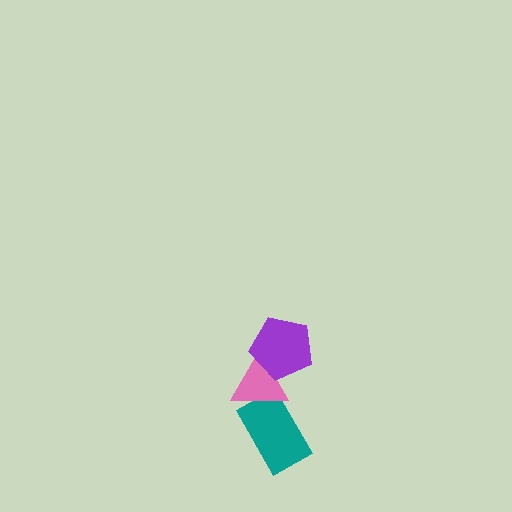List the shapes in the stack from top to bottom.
From top to bottom: the purple pentagon, the pink triangle, the teal rectangle.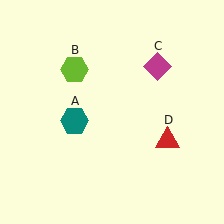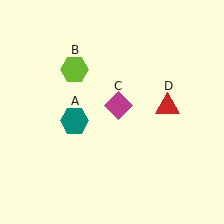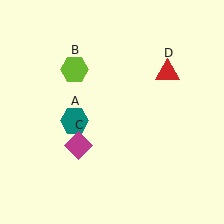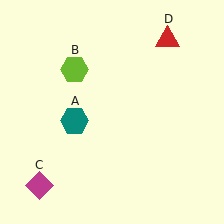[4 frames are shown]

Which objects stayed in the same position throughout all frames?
Teal hexagon (object A) and lime hexagon (object B) remained stationary.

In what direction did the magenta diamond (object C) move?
The magenta diamond (object C) moved down and to the left.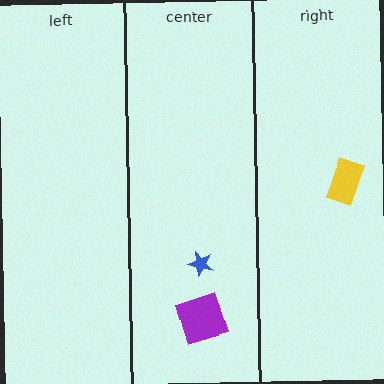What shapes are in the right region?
The yellow rectangle.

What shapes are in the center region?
The purple square, the blue star.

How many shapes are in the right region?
1.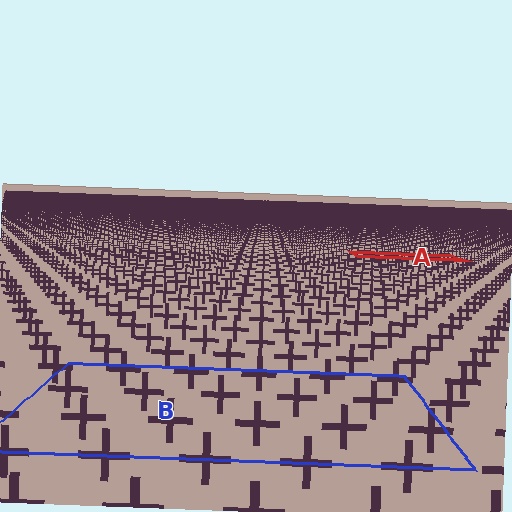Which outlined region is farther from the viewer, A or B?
Region A is farther from the viewer — the texture elements inside it appear smaller and more densely packed.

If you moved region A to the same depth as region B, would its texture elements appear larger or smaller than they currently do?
They would appear larger. At a closer depth, the same texture elements are projected at a bigger on-screen size.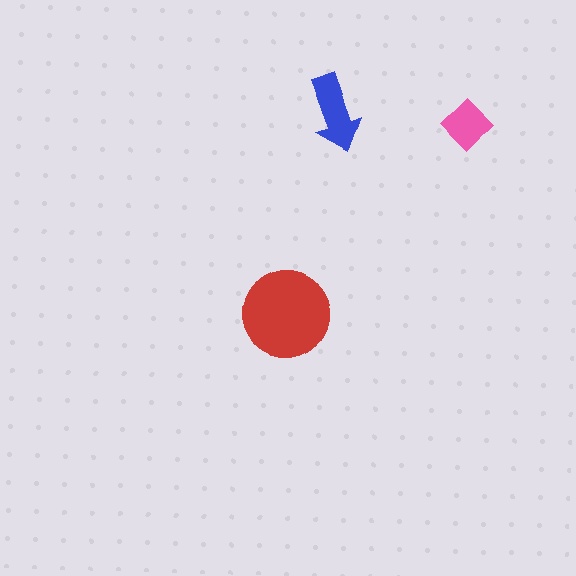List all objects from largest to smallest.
The red circle, the blue arrow, the pink diamond.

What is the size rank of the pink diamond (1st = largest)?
3rd.